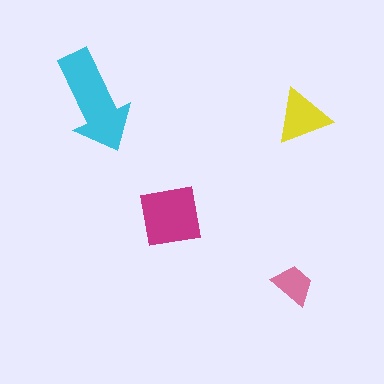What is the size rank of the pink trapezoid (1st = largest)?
4th.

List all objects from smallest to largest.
The pink trapezoid, the yellow triangle, the magenta square, the cyan arrow.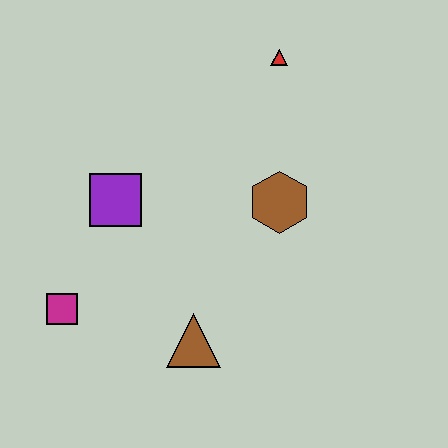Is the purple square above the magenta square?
Yes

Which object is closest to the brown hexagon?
The red triangle is closest to the brown hexagon.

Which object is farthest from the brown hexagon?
The magenta square is farthest from the brown hexagon.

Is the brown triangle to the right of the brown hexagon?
No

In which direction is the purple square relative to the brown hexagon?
The purple square is to the left of the brown hexagon.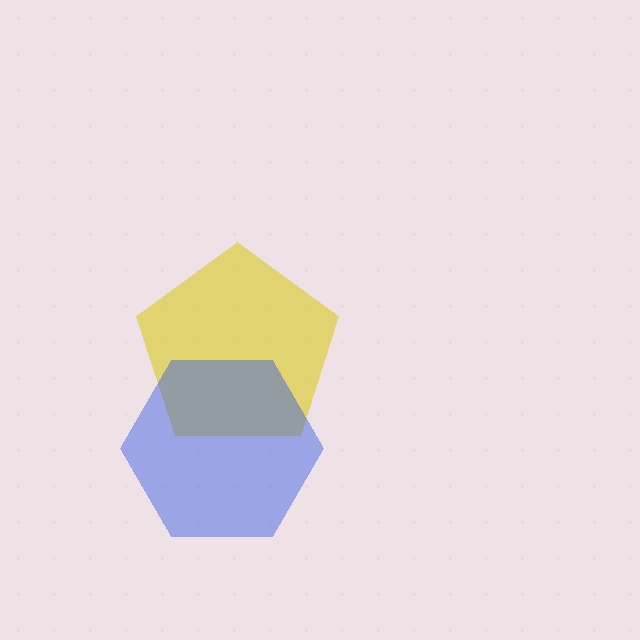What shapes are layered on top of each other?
The layered shapes are: a yellow pentagon, a blue hexagon.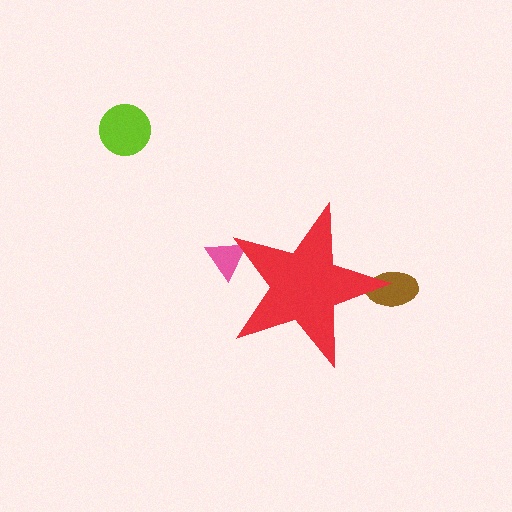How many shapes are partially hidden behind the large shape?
2 shapes are partially hidden.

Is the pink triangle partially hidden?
Yes, the pink triangle is partially hidden behind the red star.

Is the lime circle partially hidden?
No, the lime circle is fully visible.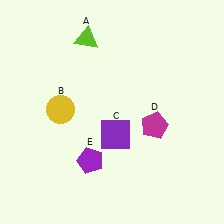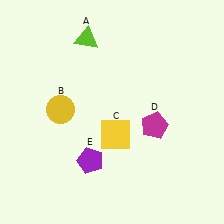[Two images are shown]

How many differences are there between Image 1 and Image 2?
There is 1 difference between the two images.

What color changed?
The square (C) changed from purple in Image 1 to yellow in Image 2.